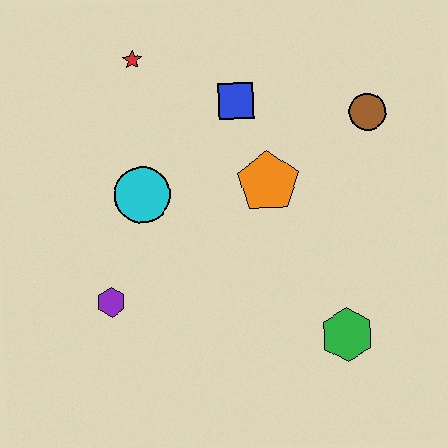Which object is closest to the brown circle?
The orange pentagon is closest to the brown circle.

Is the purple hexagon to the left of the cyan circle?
Yes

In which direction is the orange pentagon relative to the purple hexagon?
The orange pentagon is to the right of the purple hexagon.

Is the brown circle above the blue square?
No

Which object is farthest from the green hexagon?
The red star is farthest from the green hexagon.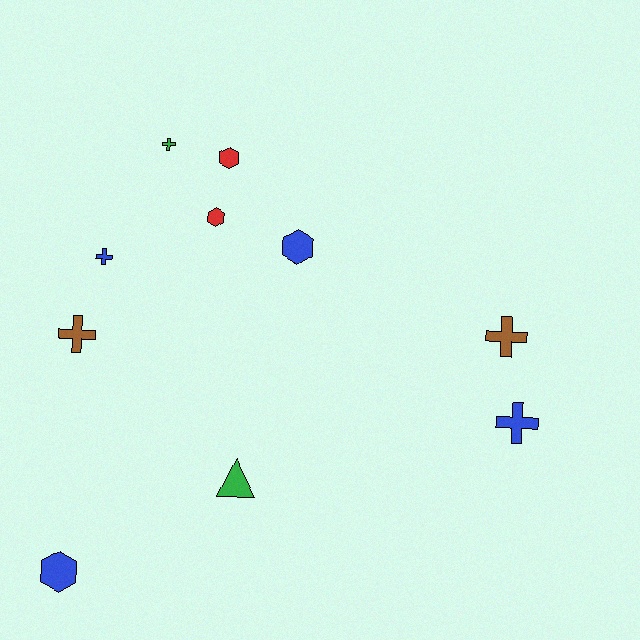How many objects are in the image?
There are 10 objects.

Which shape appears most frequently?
Cross, with 5 objects.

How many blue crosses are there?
There are 2 blue crosses.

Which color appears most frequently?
Blue, with 4 objects.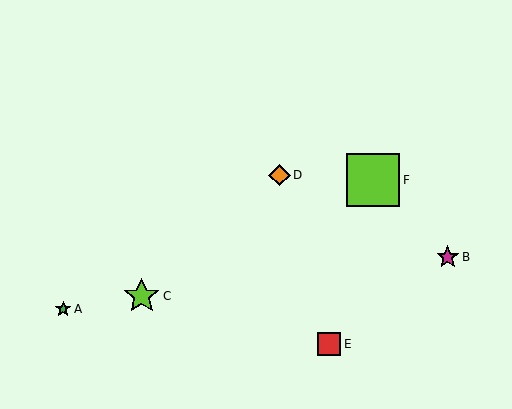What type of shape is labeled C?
Shape C is a lime star.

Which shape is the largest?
The lime square (labeled F) is the largest.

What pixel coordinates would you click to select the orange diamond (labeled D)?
Click at (279, 175) to select the orange diamond D.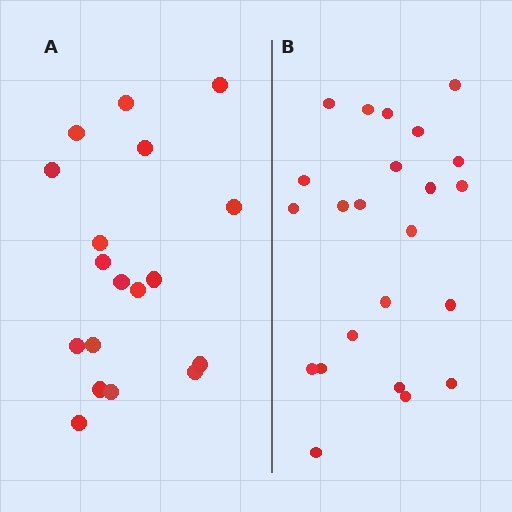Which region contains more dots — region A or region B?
Region B (the right region) has more dots.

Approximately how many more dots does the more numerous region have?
Region B has about 5 more dots than region A.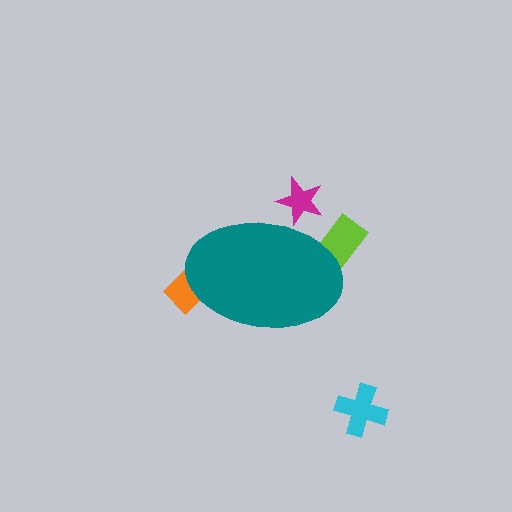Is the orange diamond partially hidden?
Yes, the orange diamond is partially hidden behind the teal ellipse.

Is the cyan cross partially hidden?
No, the cyan cross is fully visible.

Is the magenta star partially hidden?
Yes, the magenta star is partially hidden behind the teal ellipse.